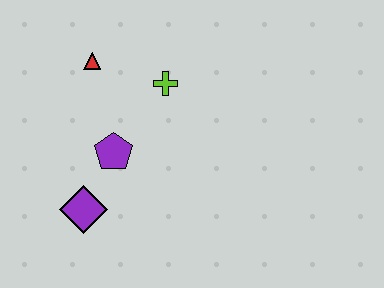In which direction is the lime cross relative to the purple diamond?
The lime cross is above the purple diamond.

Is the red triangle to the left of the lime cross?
Yes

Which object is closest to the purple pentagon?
The purple diamond is closest to the purple pentagon.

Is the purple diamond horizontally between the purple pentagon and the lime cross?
No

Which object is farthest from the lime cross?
The purple diamond is farthest from the lime cross.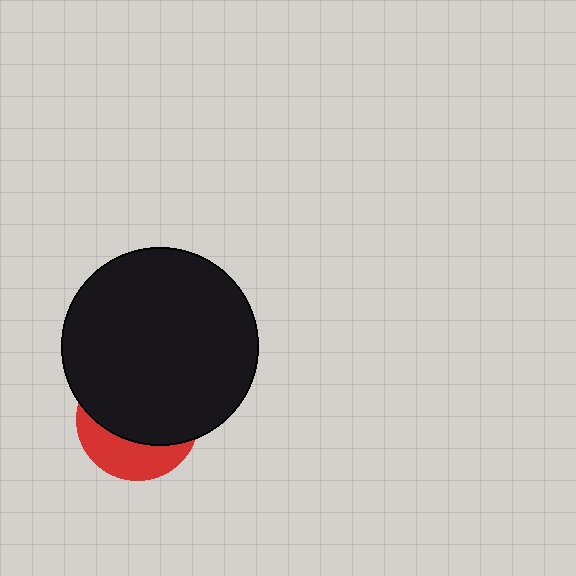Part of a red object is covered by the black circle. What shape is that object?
It is a circle.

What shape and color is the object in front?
The object in front is a black circle.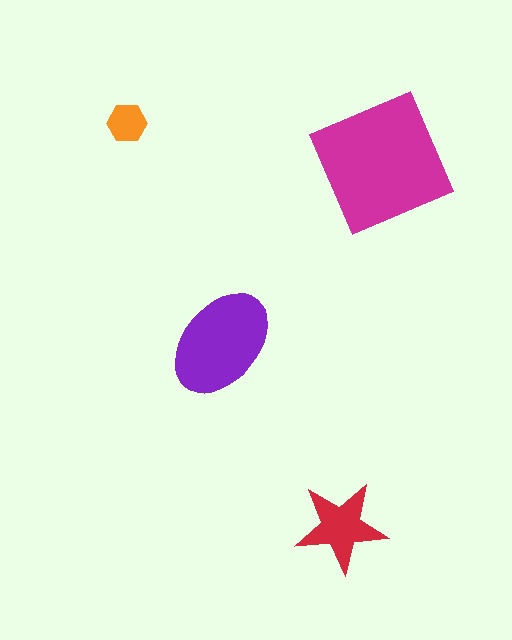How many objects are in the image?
There are 4 objects in the image.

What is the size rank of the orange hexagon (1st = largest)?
4th.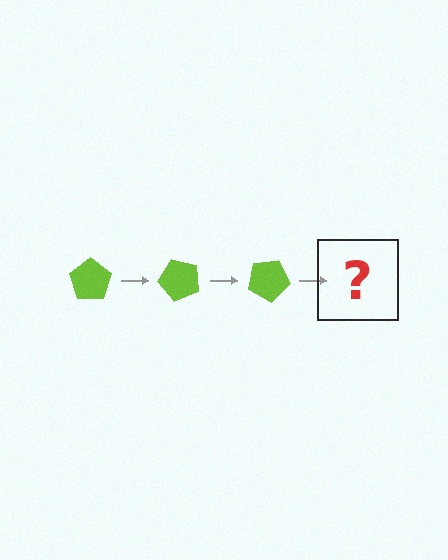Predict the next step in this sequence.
The next step is a lime pentagon rotated 150 degrees.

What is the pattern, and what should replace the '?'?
The pattern is that the pentagon rotates 50 degrees each step. The '?' should be a lime pentagon rotated 150 degrees.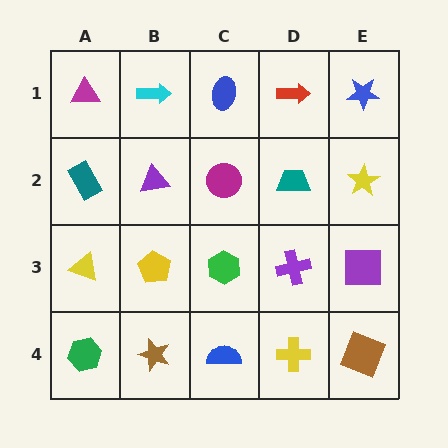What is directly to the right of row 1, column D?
A blue star.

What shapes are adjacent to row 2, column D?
A red arrow (row 1, column D), a purple cross (row 3, column D), a magenta circle (row 2, column C), a yellow star (row 2, column E).